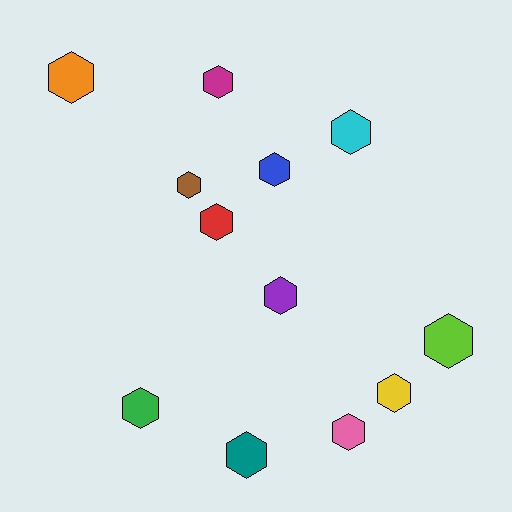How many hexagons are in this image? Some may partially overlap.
There are 12 hexagons.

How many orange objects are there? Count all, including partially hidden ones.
There is 1 orange object.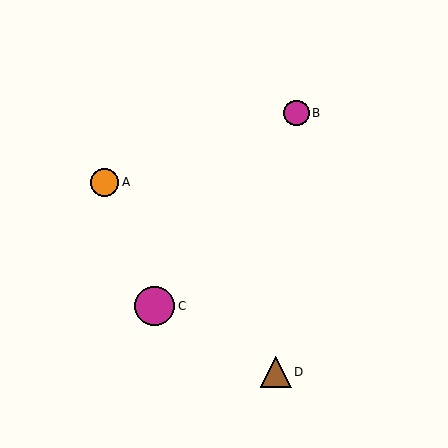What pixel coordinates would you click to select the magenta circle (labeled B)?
Click at (297, 113) to select the magenta circle B.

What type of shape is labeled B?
Shape B is a magenta circle.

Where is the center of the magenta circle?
The center of the magenta circle is at (155, 306).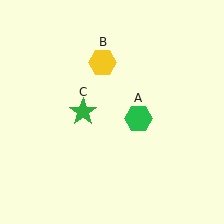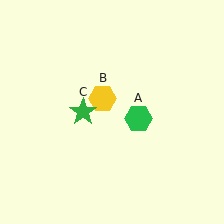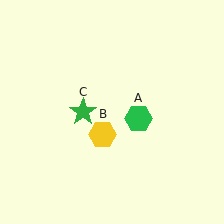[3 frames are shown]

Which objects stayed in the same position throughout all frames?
Green hexagon (object A) and green star (object C) remained stationary.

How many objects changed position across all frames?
1 object changed position: yellow hexagon (object B).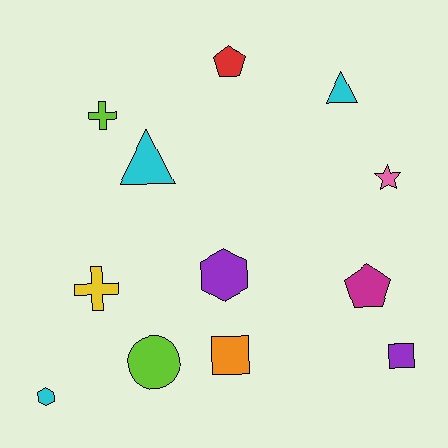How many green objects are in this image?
There are no green objects.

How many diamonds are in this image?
There are no diamonds.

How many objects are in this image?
There are 12 objects.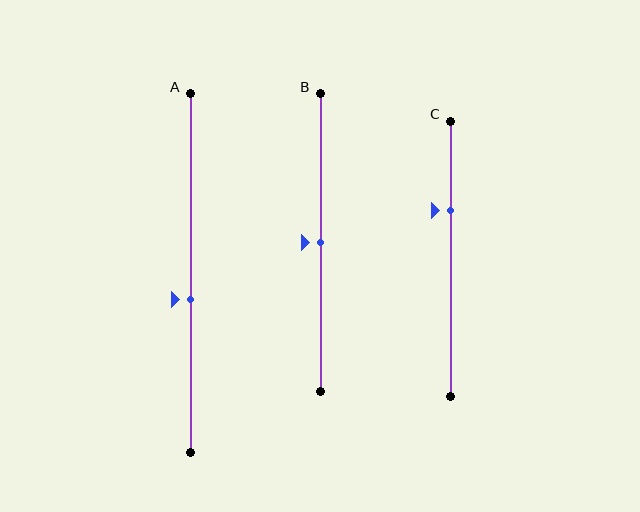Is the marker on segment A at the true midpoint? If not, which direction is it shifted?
No, the marker on segment A is shifted downward by about 7% of the segment length.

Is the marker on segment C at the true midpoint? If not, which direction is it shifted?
No, the marker on segment C is shifted upward by about 18% of the segment length.